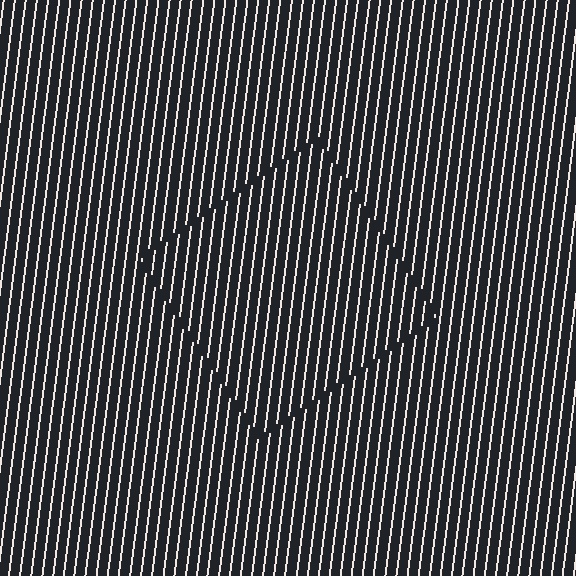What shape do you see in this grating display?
An illusory square. The interior of the shape contains the same grating, shifted by half a period — the contour is defined by the phase discontinuity where line-ends from the inner and outer gratings abut.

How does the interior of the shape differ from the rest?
The interior of the shape contains the same grating, shifted by half a period — the contour is defined by the phase discontinuity where line-ends from the inner and outer gratings abut.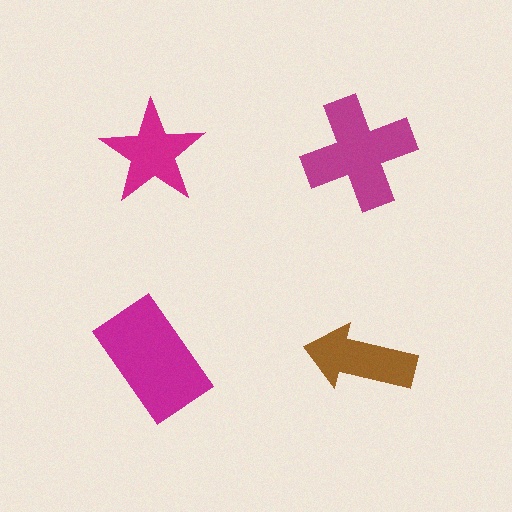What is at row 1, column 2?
A magenta cross.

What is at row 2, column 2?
A brown arrow.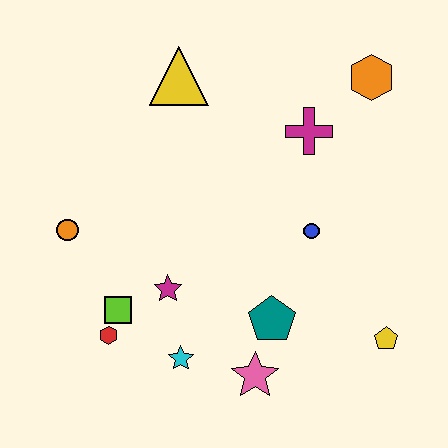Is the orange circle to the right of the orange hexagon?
No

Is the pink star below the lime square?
Yes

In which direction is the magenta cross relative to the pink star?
The magenta cross is above the pink star.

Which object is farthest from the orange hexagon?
The red hexagon is farthest from the orange hexagon.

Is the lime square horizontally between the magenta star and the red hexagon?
Yes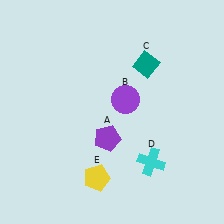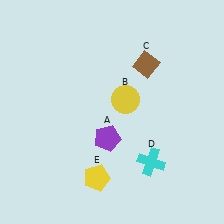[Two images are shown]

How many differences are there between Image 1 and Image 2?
There are 2 differences between the two images.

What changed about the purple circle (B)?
In Image 1, B is purple. In Image 2, it changed to yellow.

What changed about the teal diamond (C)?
In Image 1, C is teal. In Image 2, it changed to brown.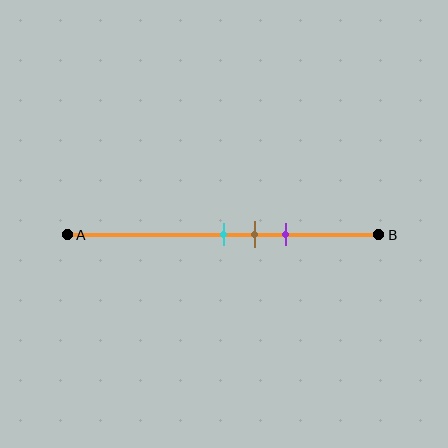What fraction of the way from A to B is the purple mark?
The purple mark is approximately 70% (0.7) of the way from A to B.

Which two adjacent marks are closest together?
The cyan and brown marks are the closest adjacent pair.